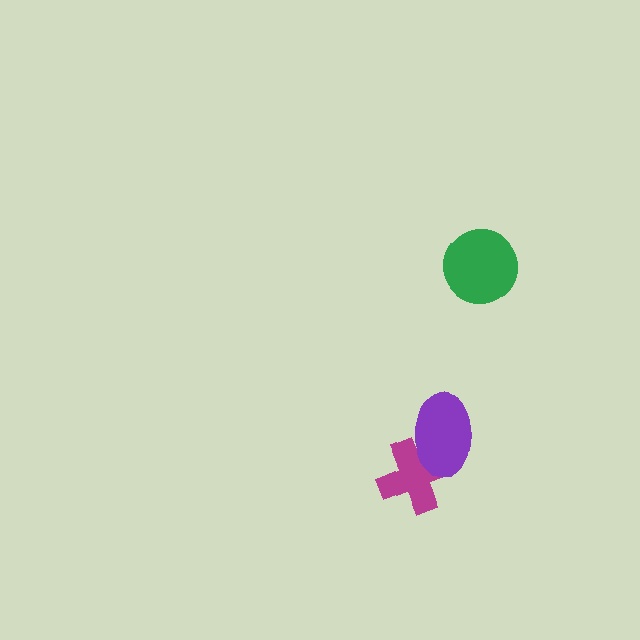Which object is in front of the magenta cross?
The purple ellipse is in front of the magenta cross.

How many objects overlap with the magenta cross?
1 object overlaps with the magenta cross.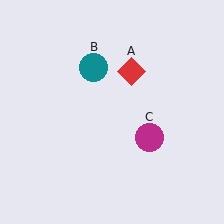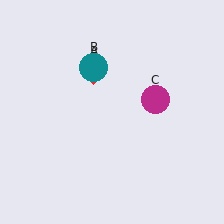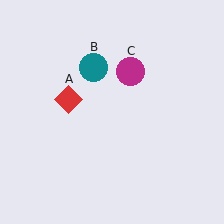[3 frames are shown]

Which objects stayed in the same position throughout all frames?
Teal circle (object B) remained stationary.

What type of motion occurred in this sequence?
The red diamond (object A), magenta circle (object C) rotated counterclockwise around the center of the scene.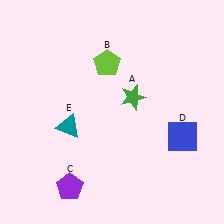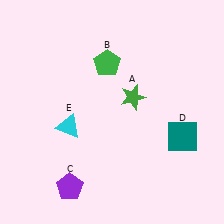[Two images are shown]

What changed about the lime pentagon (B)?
In Image 1, B is lime. In Image 2, it changed to green.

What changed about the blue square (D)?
In Image 1, D is blue. In Image 2, it changed to teal.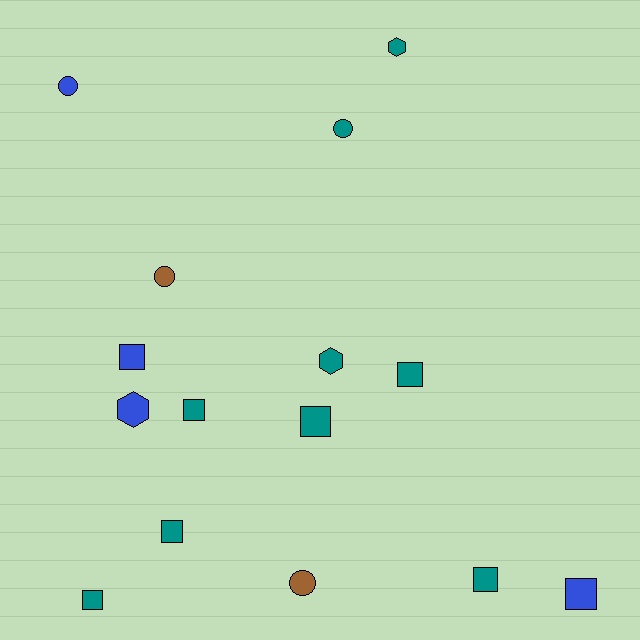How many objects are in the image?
There are 15 objects.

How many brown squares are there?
There are no brown squares.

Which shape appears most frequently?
Square, with 8 objects.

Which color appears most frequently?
Teal, with 9 objects.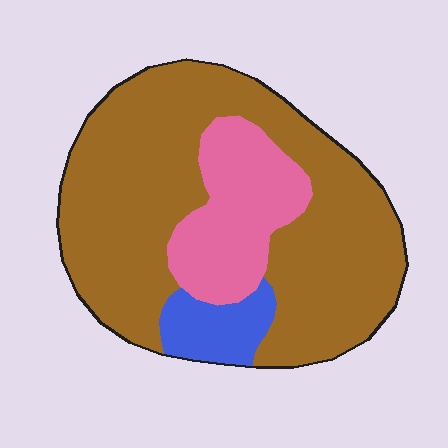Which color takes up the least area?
Blue, at roughly 10%.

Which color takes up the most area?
Brown, at roughly 70%.